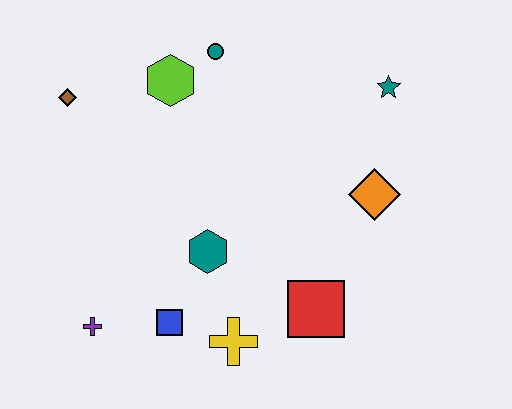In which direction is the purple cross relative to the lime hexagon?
The purple cross is below the lime hexagon.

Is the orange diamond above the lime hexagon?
No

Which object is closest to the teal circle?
The lime hexagon is closest to the teal circle.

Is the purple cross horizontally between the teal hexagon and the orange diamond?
No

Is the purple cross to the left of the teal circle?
Yes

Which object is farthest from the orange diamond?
The brown diamond is farthest from the orange diamond.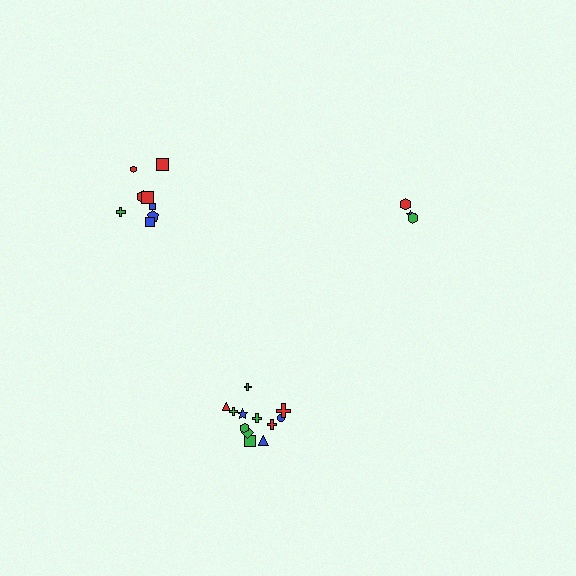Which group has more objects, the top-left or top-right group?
The top-left group.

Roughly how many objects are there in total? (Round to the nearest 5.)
Roughly 25 objects in total.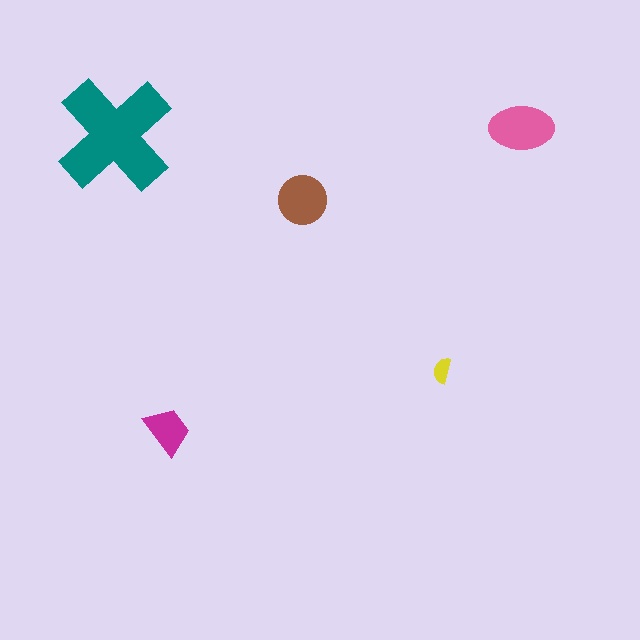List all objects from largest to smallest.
The teal cross, the pink ellipse, the brown circle, the magenta trapezoid, the yellow semicircle.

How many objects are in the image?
There are 5 objects in the image.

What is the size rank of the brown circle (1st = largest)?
3rd.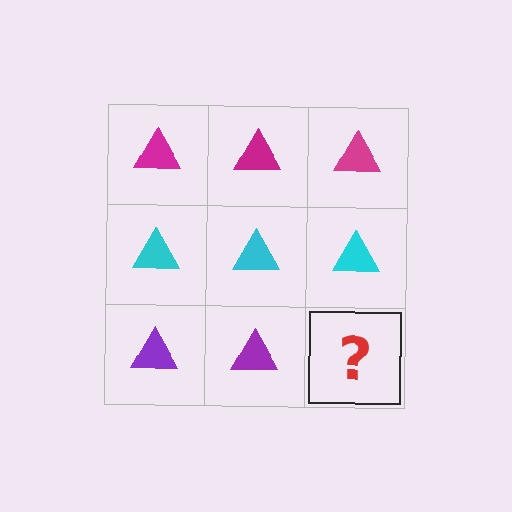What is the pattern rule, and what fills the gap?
The rule is that each row has a consistent color. The gap should be filled with a purple triangle.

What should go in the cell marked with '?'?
The missing cell should contain a purple triangle.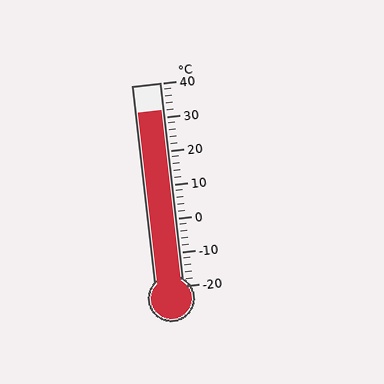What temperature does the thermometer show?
The thermometer shows approximately 32°C.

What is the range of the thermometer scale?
The thermometer scale ranges from -20°C to 40°C.